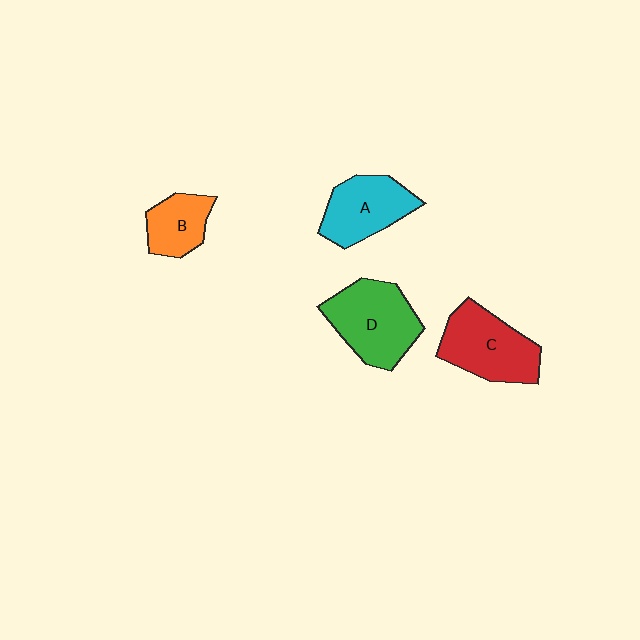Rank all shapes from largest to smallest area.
From largest to smallest: D (green), C (red), A (cyan), B (orange).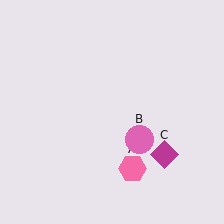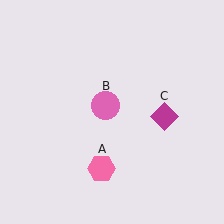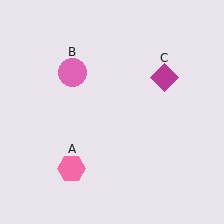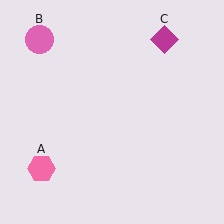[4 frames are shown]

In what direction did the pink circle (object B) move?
The pink circle (object B) moved up and to the left.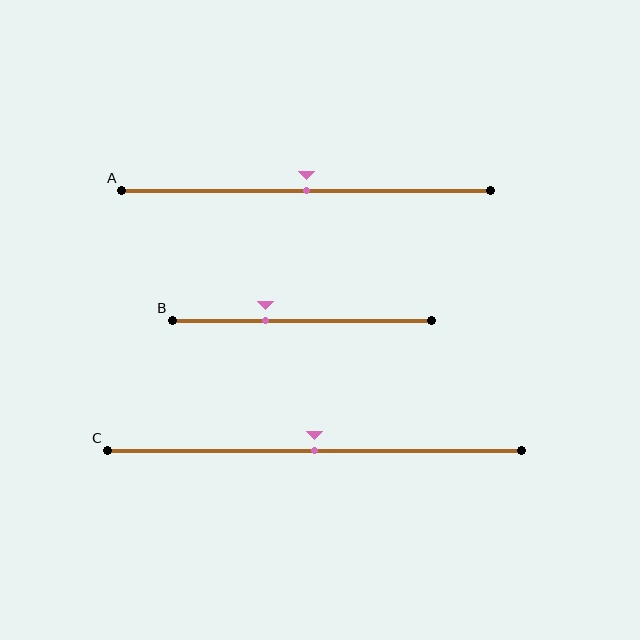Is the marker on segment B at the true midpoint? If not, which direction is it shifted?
No, the marker on segment B is shifted to the left by about 14% of the segment length.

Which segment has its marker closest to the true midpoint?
Segment A has its marker closest to the true midpoint.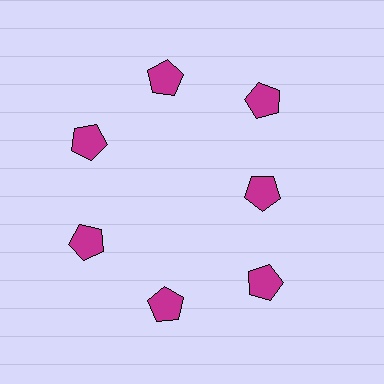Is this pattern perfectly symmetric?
No. The 7 magenta pentagons are arranged in a ring, but one element near the 3 o'clock position is pulled inward toward the center, breaking the 7-fold rotational symmetry.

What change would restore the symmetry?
The symmetry would be restored by moving it outward, back onto the ring so that all 7 pentagons sit at equal angles and equal distance from the center.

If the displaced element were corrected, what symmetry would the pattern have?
It would have 7-fold rotational symmetry — the pattern would map onto itself every 51 degrees.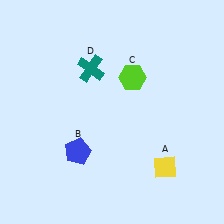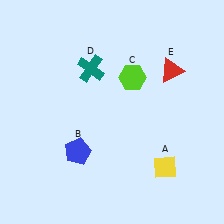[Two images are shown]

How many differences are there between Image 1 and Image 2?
There is 1 difference between the two images.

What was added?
A red triangle (E) was added in Image 2.